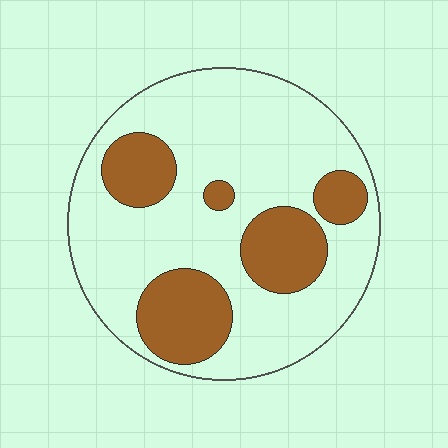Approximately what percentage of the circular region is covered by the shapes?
Approximately 25%.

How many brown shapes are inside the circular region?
5.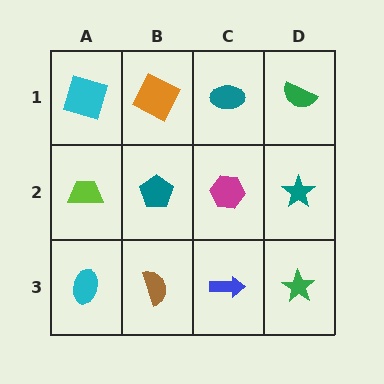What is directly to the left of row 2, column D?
A magenta hexagon.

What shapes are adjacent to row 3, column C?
A magenta hexagon (row 2, column C), a brown semicircle (row 3, column B), a green star (row 3, column D).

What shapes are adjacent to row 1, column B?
A teal pentagon (row 2, column B), a cyan square (row 1, column A), a teal ellipse (row 1, column C).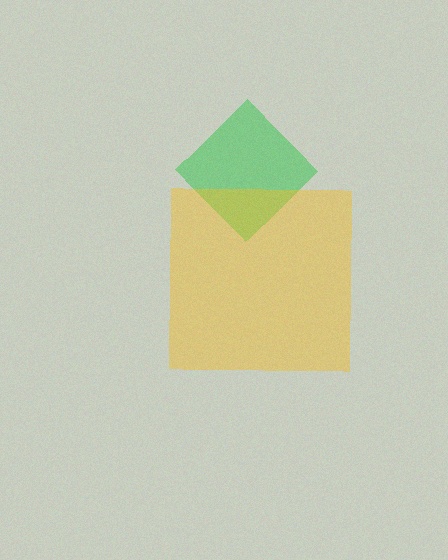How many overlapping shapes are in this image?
There are 2 overlapping shapes in the image.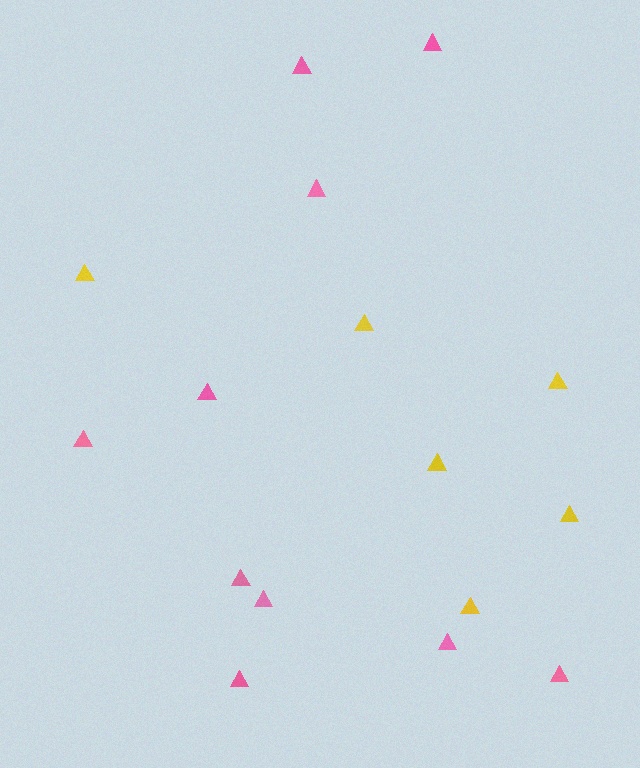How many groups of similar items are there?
There are 2 groups: one group of pink triangles (10) and one group of yellow triangles (6).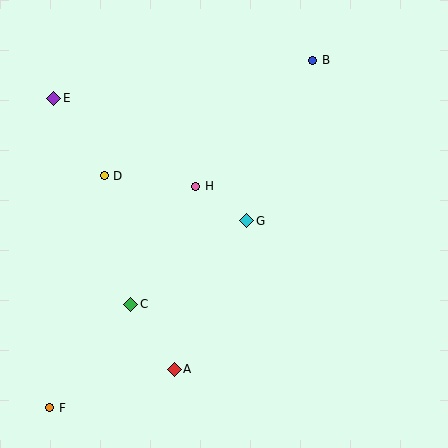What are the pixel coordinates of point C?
Point C is at (131, 304).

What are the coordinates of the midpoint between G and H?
The midpoint between G and H is at (221, 203).